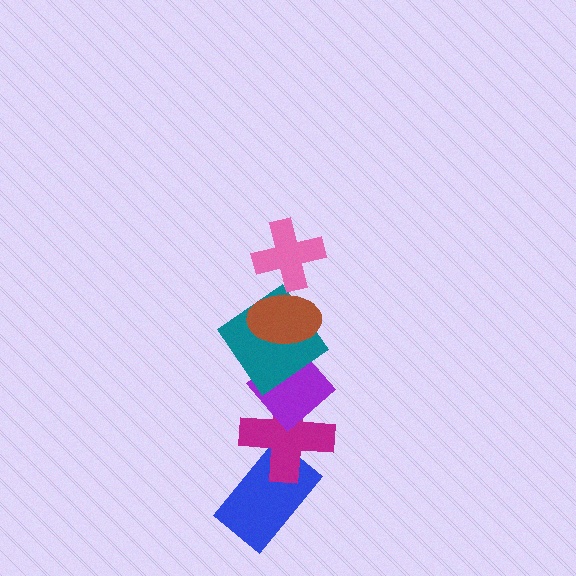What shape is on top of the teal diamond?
The brown ellipse is on top of the teal diamond.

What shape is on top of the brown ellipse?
The pink cross is on top of the brown ellipse.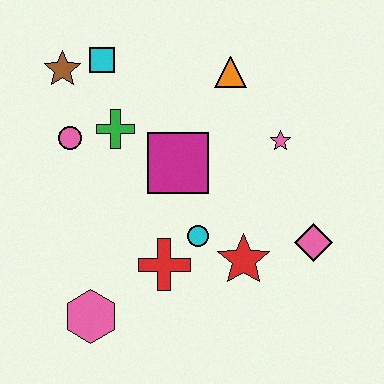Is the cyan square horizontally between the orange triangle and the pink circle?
Yes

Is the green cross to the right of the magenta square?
No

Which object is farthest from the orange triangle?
The pink hexagon is farthest from the orange triangle.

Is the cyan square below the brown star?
No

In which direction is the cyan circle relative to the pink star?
The cyan circle is below the pink star.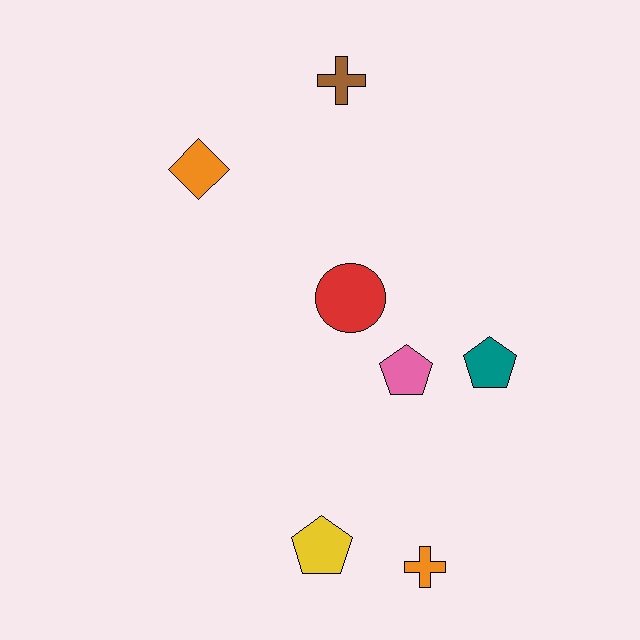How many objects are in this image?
There are 7 objects.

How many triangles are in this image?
There are no triangles.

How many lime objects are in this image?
There are no lime objects.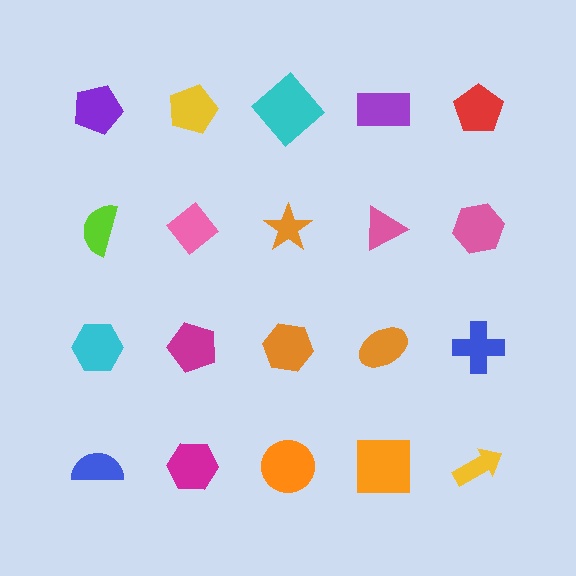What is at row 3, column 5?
A blue cross.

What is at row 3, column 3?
An orange hexagon.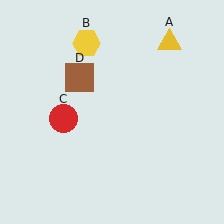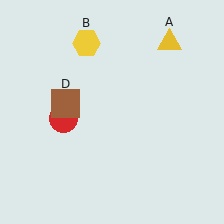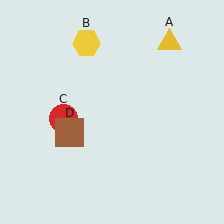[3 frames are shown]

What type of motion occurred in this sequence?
The brown square (object D) rotated counterclockwise around the center of the scene.